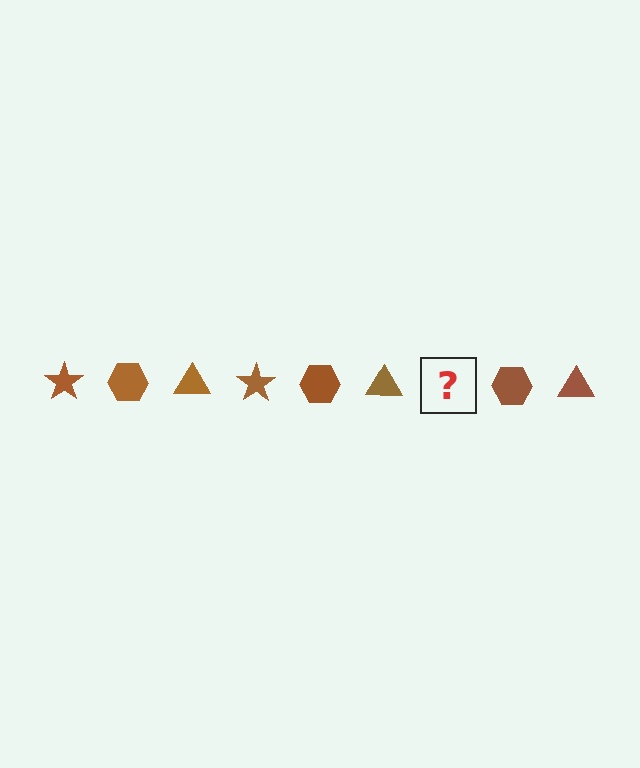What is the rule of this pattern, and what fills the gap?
The rule is that the pattern cycles through star, hexagon, triangle shapes in brown. The gap should be filled with a brown star.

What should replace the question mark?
The question mark should be replaced with a brown star.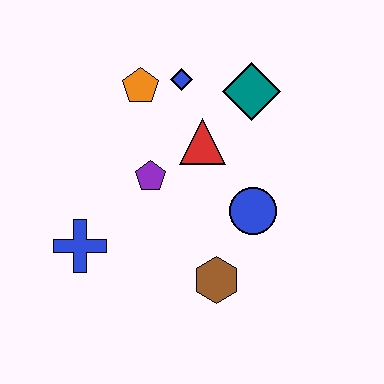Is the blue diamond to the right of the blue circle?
No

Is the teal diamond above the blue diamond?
No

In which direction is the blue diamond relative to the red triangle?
The blue diamond is above the red triangle.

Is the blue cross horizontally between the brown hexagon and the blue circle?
No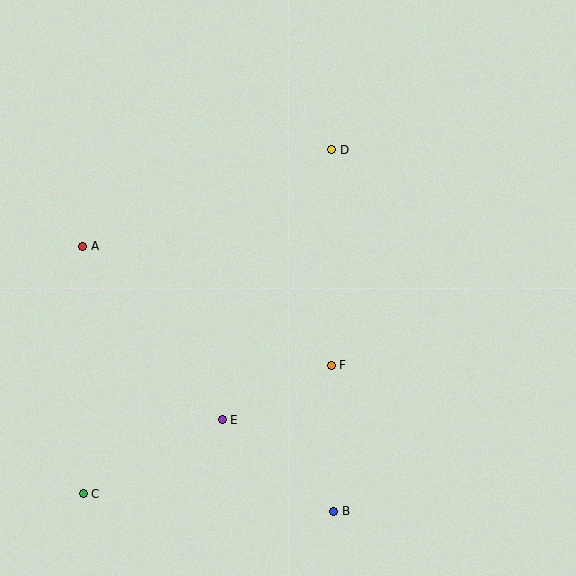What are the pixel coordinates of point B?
Point B is at (334, 511).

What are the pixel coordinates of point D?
Point D is at (332, 150).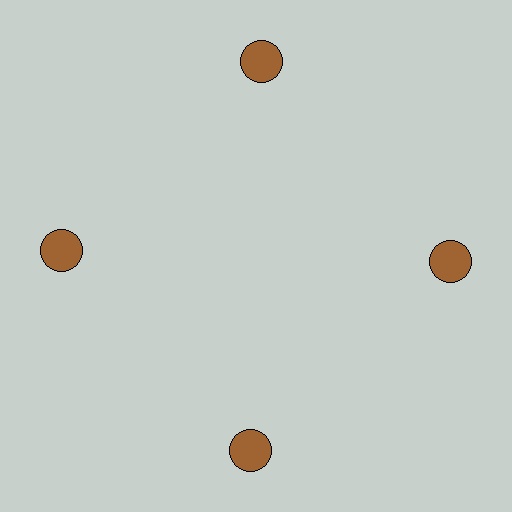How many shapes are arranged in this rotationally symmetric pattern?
There are 4 shapes, arranged in 4 groups of 1.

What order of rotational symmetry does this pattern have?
This pattern has 4-fold rotational symmetry.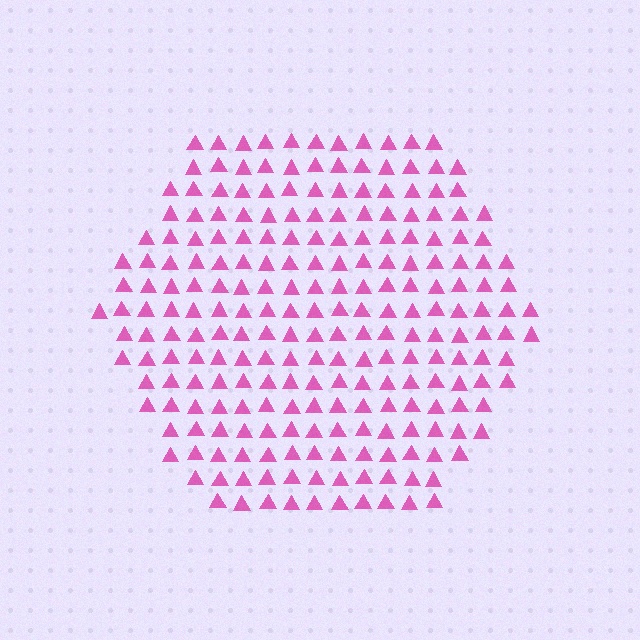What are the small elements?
The small elements are triangles.